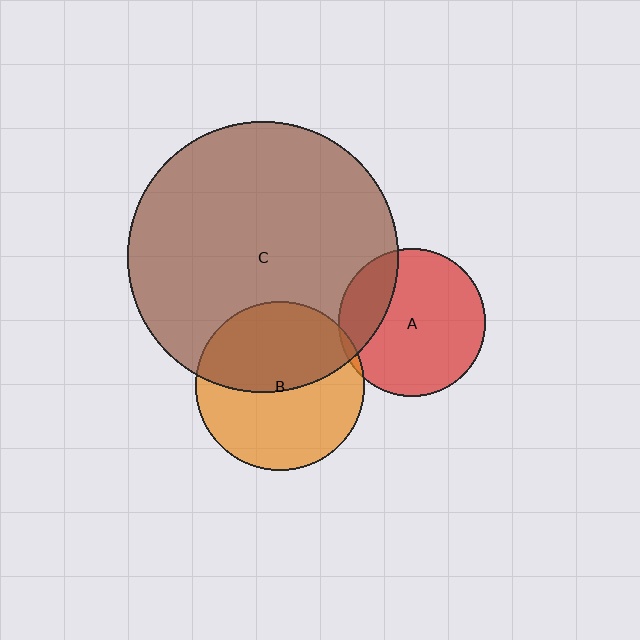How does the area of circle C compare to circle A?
Approximately 3.4 times.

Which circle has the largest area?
Circle C (brown).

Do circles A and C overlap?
Yes.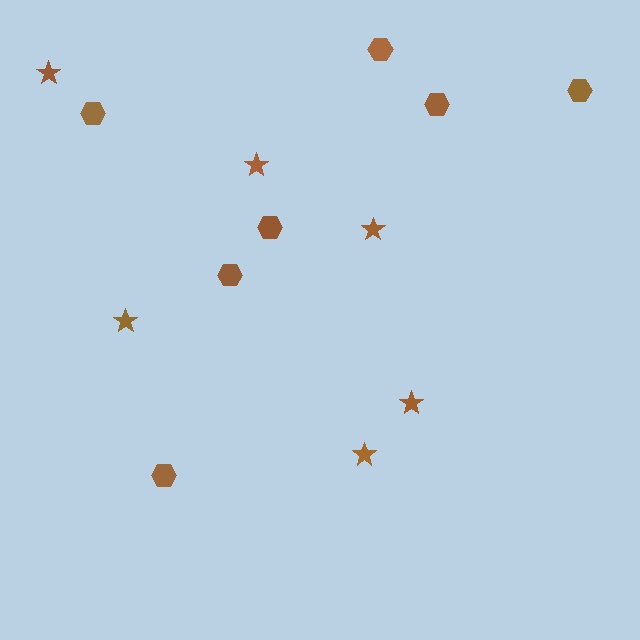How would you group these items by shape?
There are 2 groups: one group of hexagons (7) and one group of stars (6).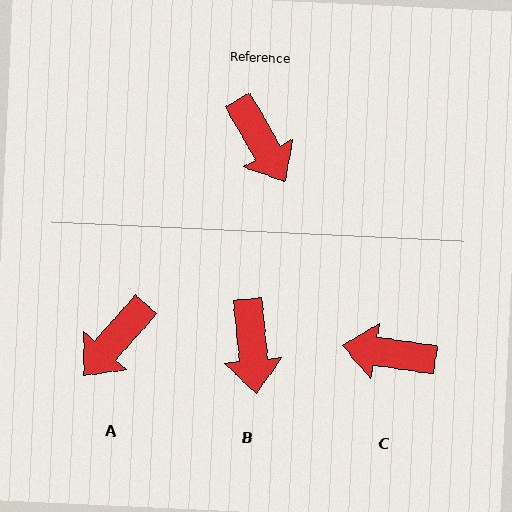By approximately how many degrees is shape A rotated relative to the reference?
Approximately 71 degrees clockwise.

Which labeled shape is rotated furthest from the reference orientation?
C, about 128 degrees away.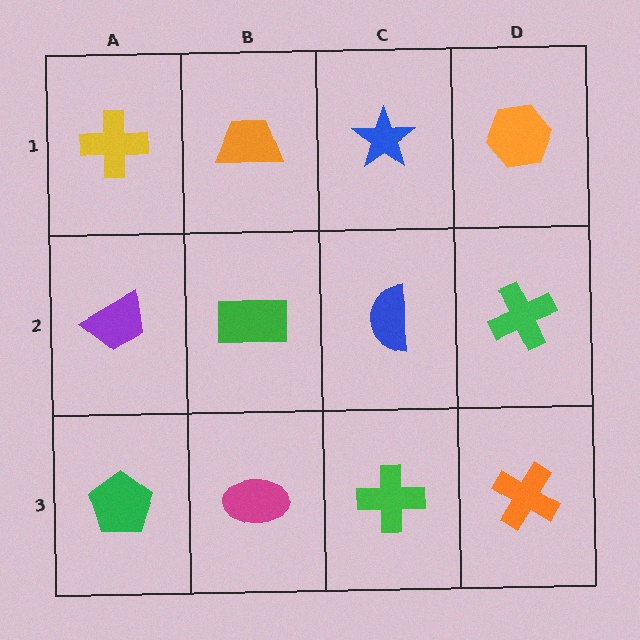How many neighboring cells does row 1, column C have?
3.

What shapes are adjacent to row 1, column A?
A purple trapezoid (row 2, column A), an orange trapezoid (row 1, column B).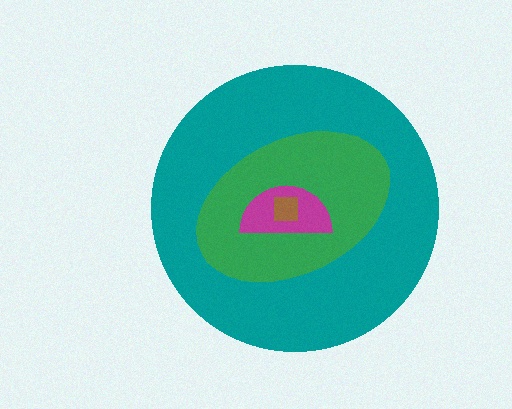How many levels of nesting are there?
4.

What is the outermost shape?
The teal circle.